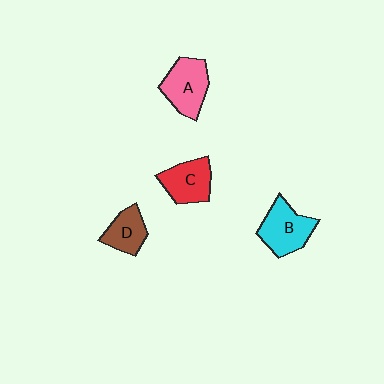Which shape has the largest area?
Shape A (pink).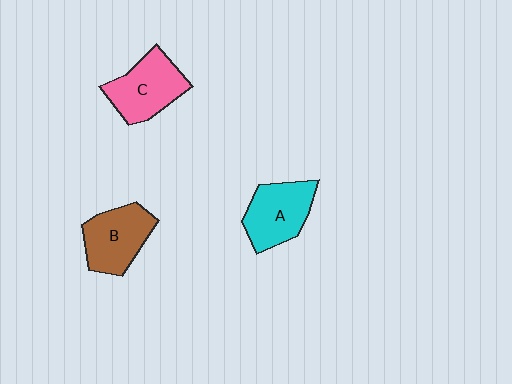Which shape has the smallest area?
Shape B (brown).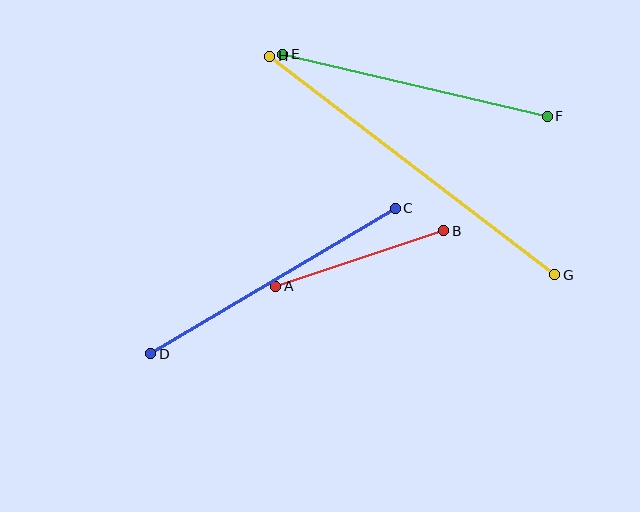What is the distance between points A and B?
The distance is approximately 177 pixels.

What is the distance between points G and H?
The distance is approximately 359 pixels.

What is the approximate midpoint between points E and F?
The midpoint is at approximately (415, 85) pixels.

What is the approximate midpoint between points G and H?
The midpoint is at approximately (412, 165) pixels.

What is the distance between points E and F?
The distance is approximately 272 pixels.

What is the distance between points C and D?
The distance is approximately 284 pixels.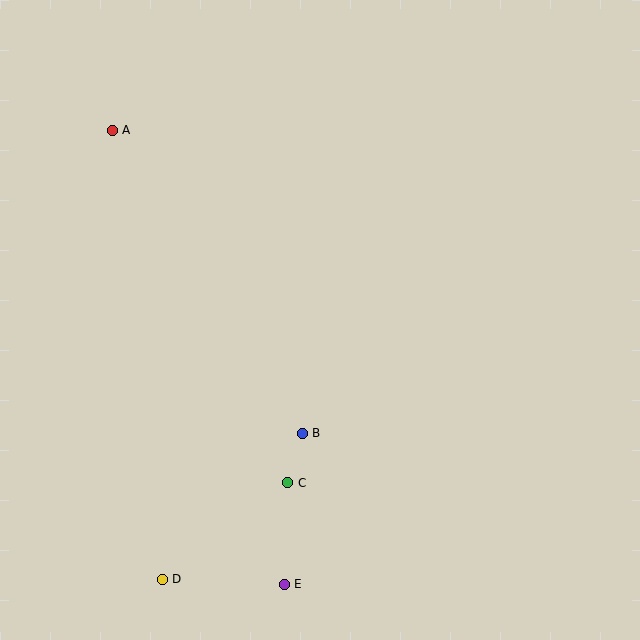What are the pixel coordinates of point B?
Point B is at (302, 433).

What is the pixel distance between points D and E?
The distance between D and E is 122 pixels.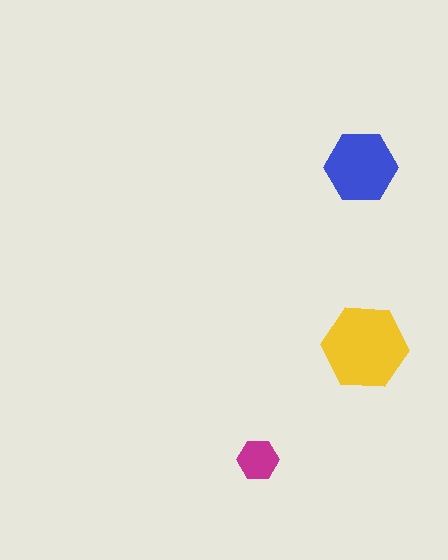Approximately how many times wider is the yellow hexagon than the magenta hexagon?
About 2 times wider.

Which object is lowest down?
The magenta hexagon is bottommost.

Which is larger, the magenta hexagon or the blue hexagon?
The blue one.